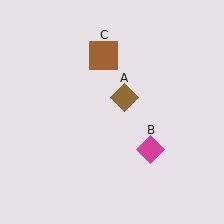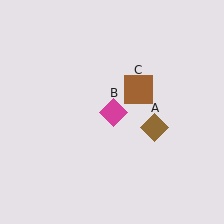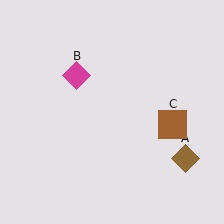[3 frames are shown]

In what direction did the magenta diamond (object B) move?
The magenta diamond (object B) moved up and to the left.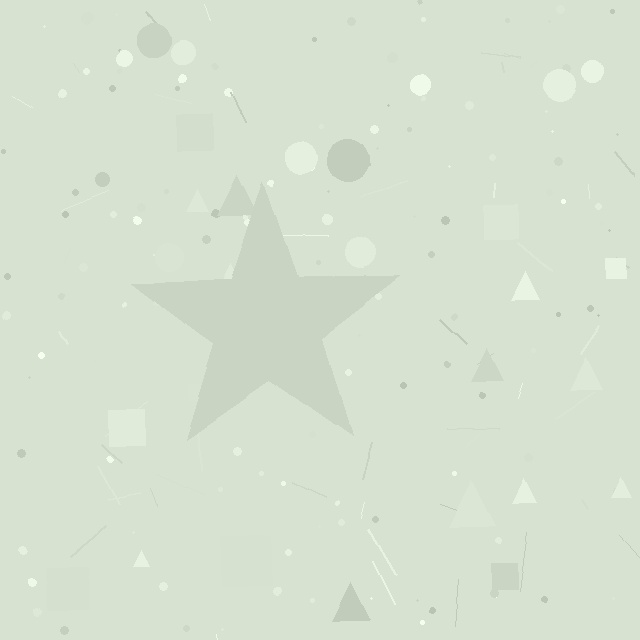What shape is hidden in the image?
A star is hidden in the image.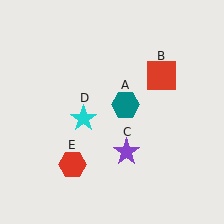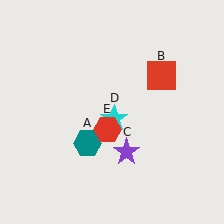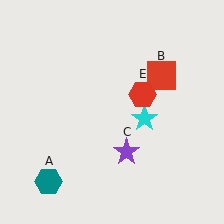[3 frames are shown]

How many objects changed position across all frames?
3 objects changed position: teal hexagon (object A), cyan star (object D), red hexagon (object E).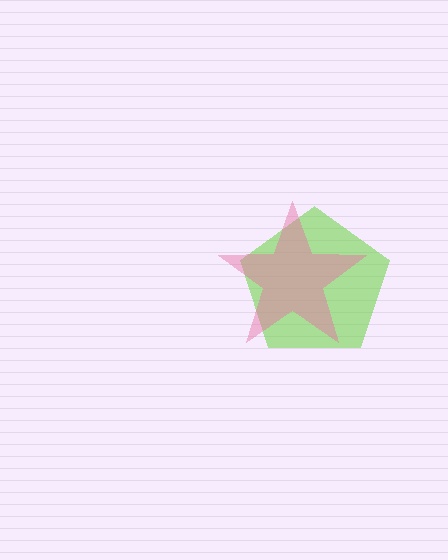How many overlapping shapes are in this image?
There are 2 overlapping shapes in the image.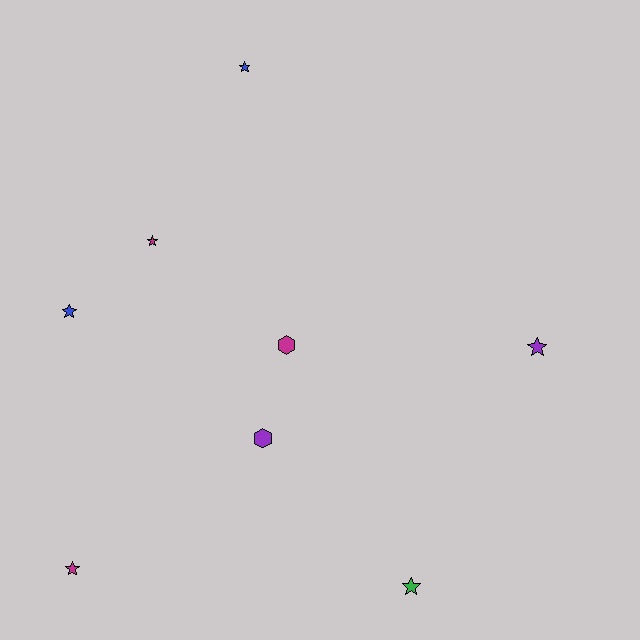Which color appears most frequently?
Magenta, with 3 objects.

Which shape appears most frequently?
Star, with 6 objects.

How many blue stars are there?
There are 2 blue stars.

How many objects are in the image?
There are 8 objects.